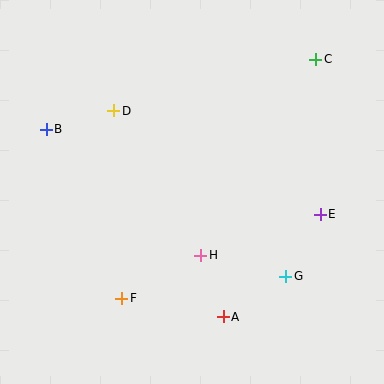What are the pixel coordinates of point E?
Point E is at (320, 214).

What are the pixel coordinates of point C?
Point C is at (316, 59).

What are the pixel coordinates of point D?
Point D is at (114, 111).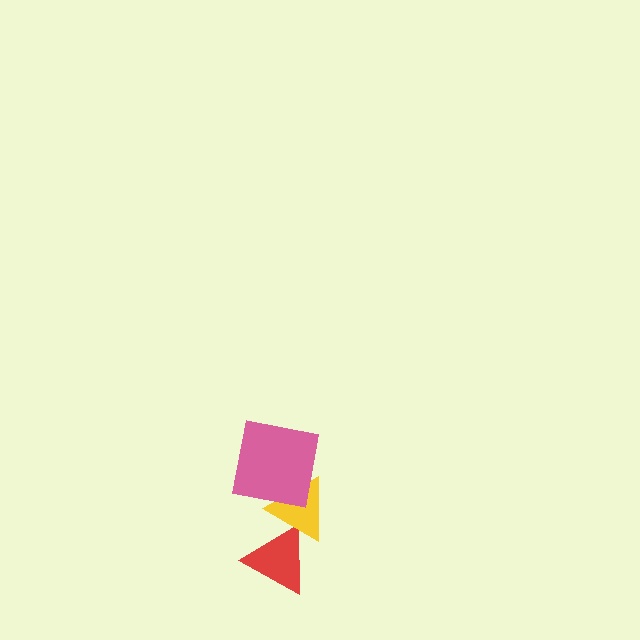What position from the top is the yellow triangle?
The yellow triangle is 2nd from the top.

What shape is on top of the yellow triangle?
The pink square is on top of the yellow triangle.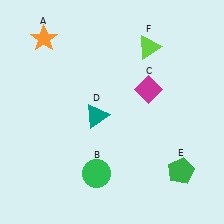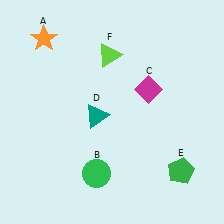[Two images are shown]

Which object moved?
The lime triangle (F) moved left.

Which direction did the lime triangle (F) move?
The lime triangle (F) moved left.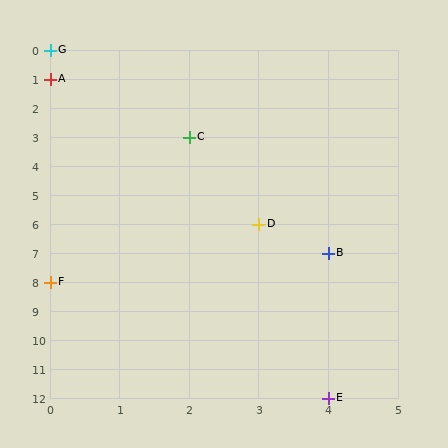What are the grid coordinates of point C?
Point C is at grid coordinates (2, 3).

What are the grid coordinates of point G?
Point G is at grid coordinates (0, 0).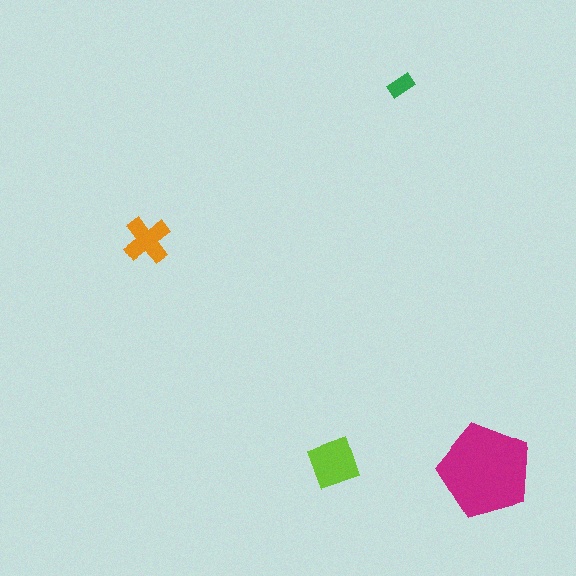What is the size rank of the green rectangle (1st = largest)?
4th.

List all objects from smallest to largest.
The green rectangle, the orange cross, the lime diamond, the magenta pentagon.